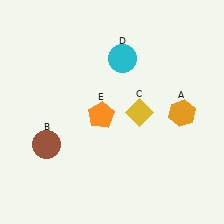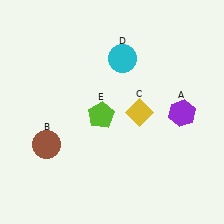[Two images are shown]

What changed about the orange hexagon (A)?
In Image 1, A is orange. In Image 2, it changed to purple.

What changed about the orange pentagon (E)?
In Image 1, E is orange. In Image 2, it changed to lime.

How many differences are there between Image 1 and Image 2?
There are 2 differences between the two images.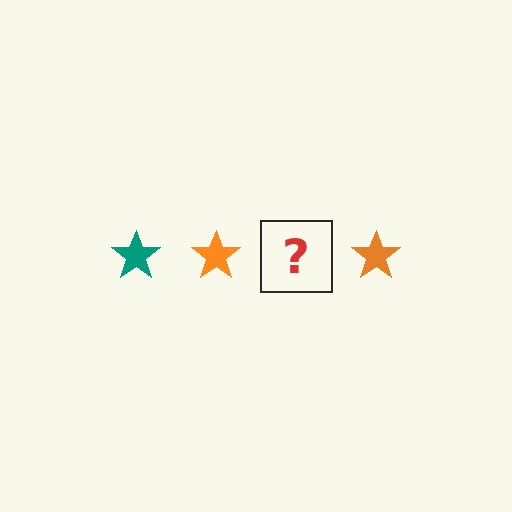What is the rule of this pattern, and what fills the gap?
The rule is that the pattern cycles through teal, orange stars. The gap should be filled with a teal star.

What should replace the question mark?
The question mark should be replaced with a teal star.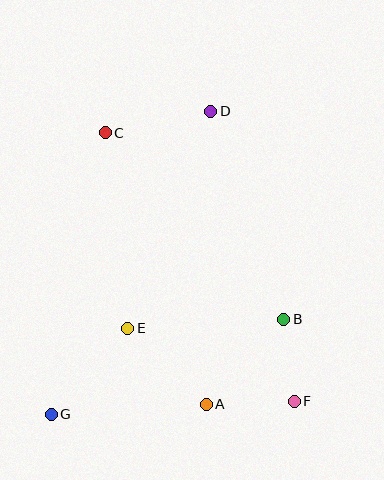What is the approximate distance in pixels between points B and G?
The distance between B and G is approximately 251 pixels.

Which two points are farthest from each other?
Points D and G are farthest from each other.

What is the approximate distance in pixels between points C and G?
The distance between C and G is approximately 287 pixels.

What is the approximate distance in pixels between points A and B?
The distance between A and B is approximately 115 pixels.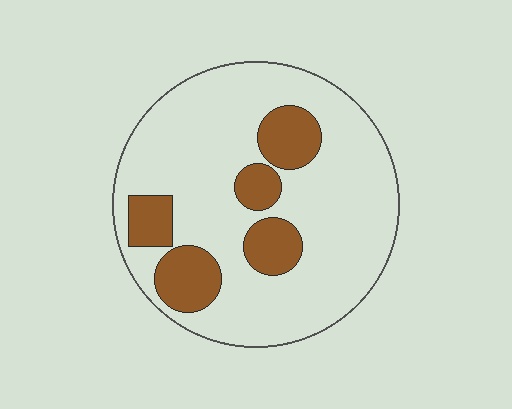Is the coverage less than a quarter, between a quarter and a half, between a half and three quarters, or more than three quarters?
Less than a quarter.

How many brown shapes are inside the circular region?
5.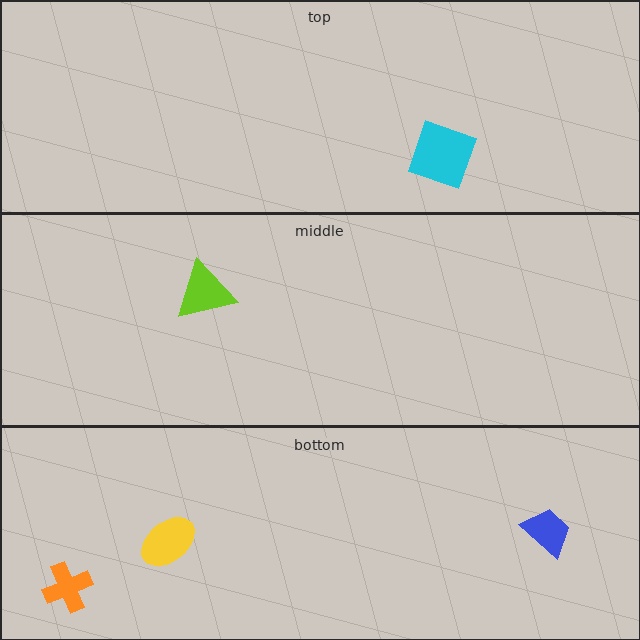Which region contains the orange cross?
The bottom region.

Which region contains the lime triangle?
The middle region.